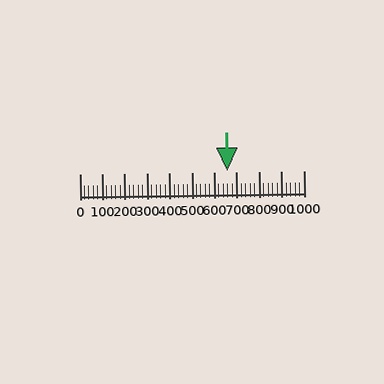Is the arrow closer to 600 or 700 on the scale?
The arrow is closer to 700.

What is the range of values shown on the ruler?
The ruler shows values from 0 to 1000.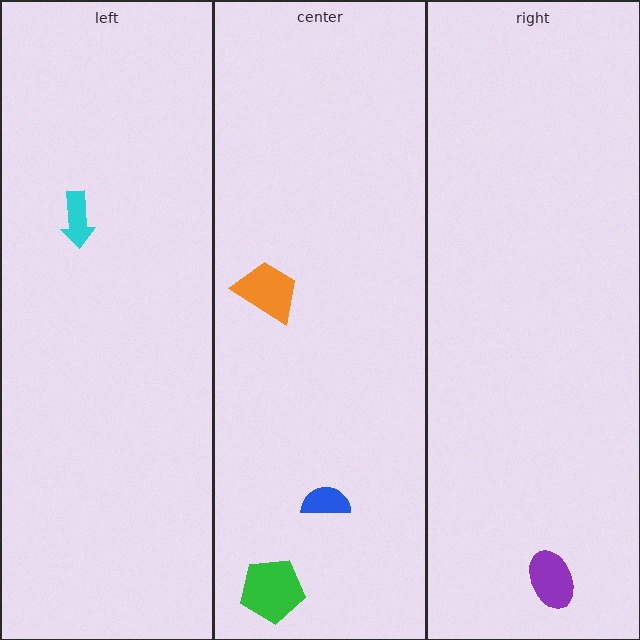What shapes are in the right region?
The purple ellipse.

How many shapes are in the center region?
3.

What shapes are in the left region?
The cyan arrow.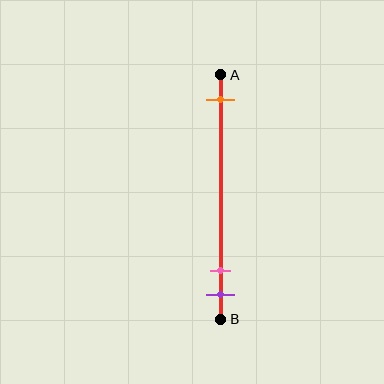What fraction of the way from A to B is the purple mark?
The purple mark is approximately 90% (0.9) of the way from A to B.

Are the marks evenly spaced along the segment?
No, the marks are not evenly spaced.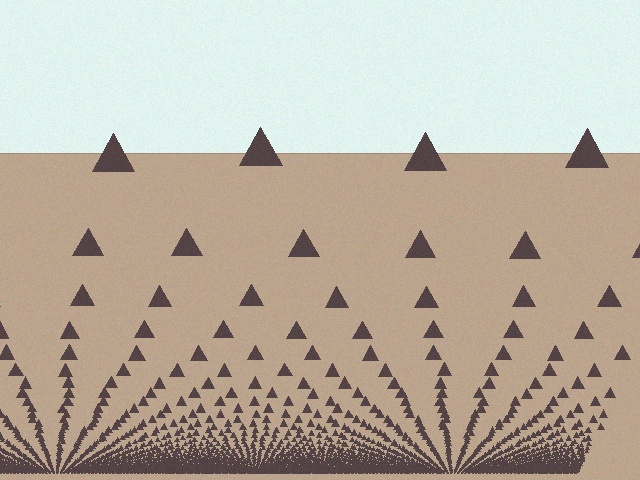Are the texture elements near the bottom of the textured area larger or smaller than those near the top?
Smaller. The gradient is inverted — elements near the bottom are smaller and denser.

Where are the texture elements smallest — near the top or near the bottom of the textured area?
Near the bottom.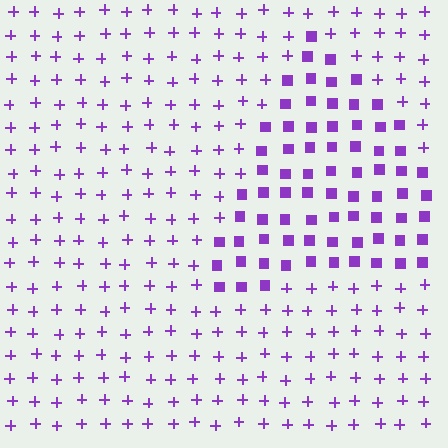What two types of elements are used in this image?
The image uses squares inside the triangle region and plus signs outside it.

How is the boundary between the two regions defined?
The boundary is defined by a change in element shape: squares inside vs. plus signs outside. All elements share the same color and spacing.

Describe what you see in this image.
The image is filled with small purple elements arranged in a uniform grid. A triangle-shaped region contains squares, while the surrounding area contains plus signs. The boundary is defined purely by the change in element shape.